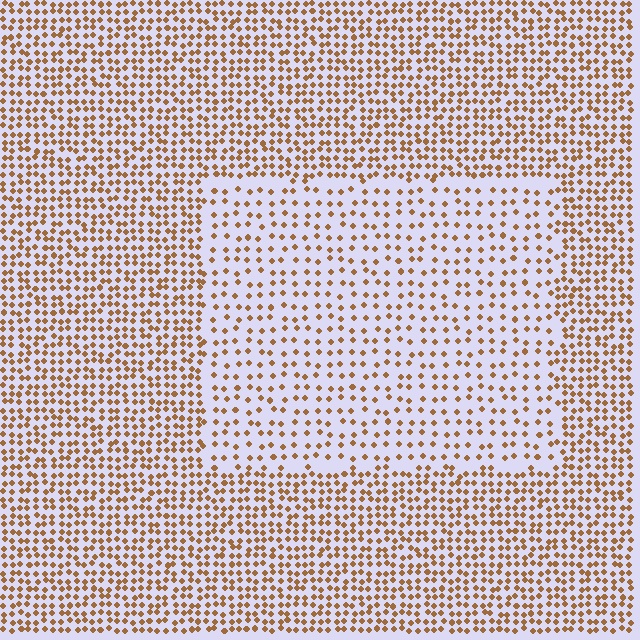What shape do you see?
I see a rectangle.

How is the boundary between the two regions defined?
The boundary is defined by a change in element density (approximately 2.0x ratio). All elements are the same color, size, and shape.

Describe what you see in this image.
The image contains small brown elements arranged at two different densities. A rectangle-shaped region is visible where the elements are less densely packed than the surrounding area.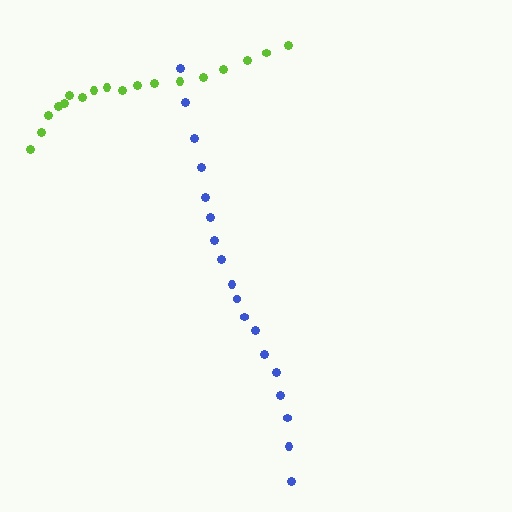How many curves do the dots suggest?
There are 2 distinct paths.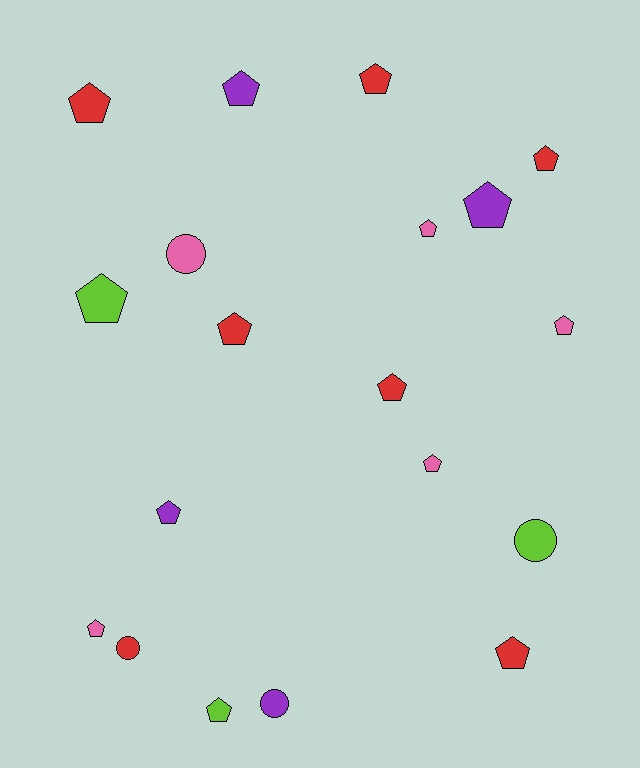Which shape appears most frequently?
Pentagon, with 15 objects.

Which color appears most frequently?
Red, with 7 objects.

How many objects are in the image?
There are 19 objects.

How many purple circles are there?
There is 1 purple circle.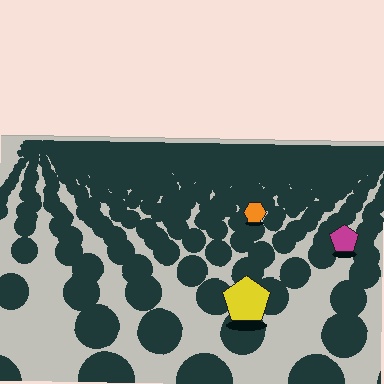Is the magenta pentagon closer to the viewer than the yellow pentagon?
No. The yellow pentagon is closer — you can tell from the texture gradient: the ground texture is coarser near it.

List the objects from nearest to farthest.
From nearest to farthest: the yellow pentagon, the magenta pentagon, the orange hexagon.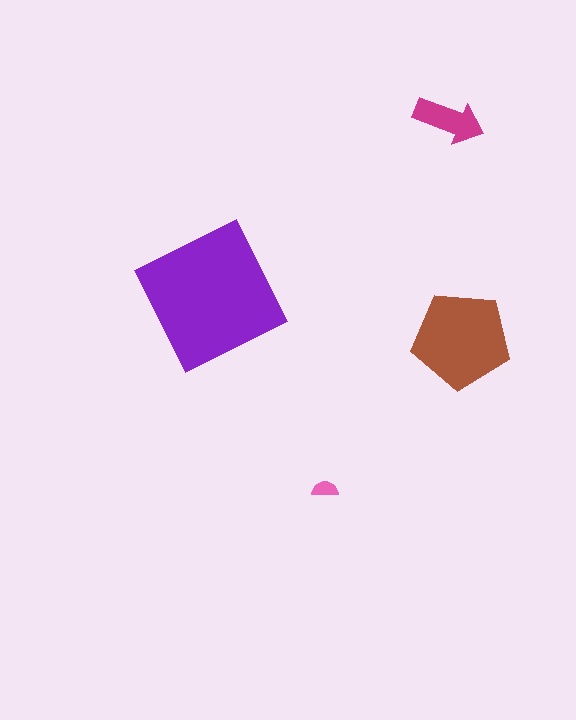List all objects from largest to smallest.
The purple square, the brown pentagon, the magenta arrow, the pink semicircle.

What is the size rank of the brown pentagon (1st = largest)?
2nd.